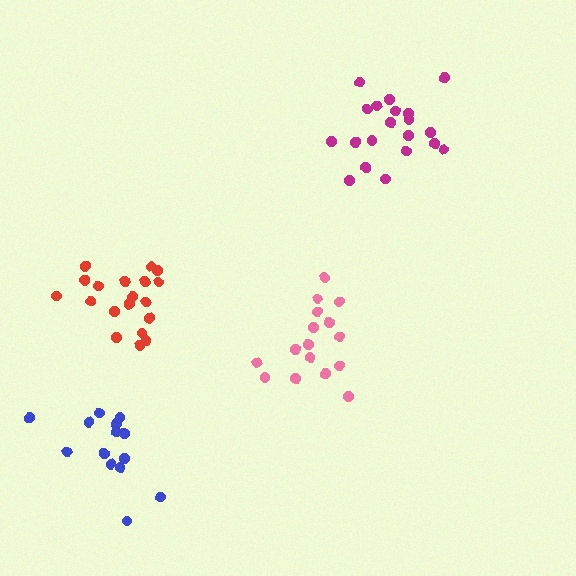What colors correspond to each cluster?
The clusters are colored: pink, magenta, blue, red.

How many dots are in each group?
Group 1: 16 dots, Group 2: 20 dots, Group 3: 14 dots, Group 4: 19 dots (69 total).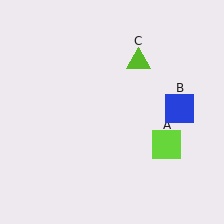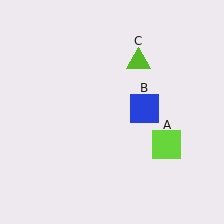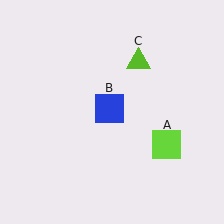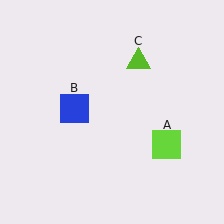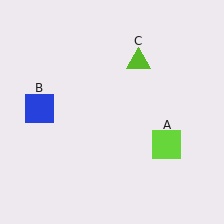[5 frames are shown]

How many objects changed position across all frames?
1 object changed position: blue square (object B).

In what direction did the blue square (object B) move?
The blue square (object B) moved left.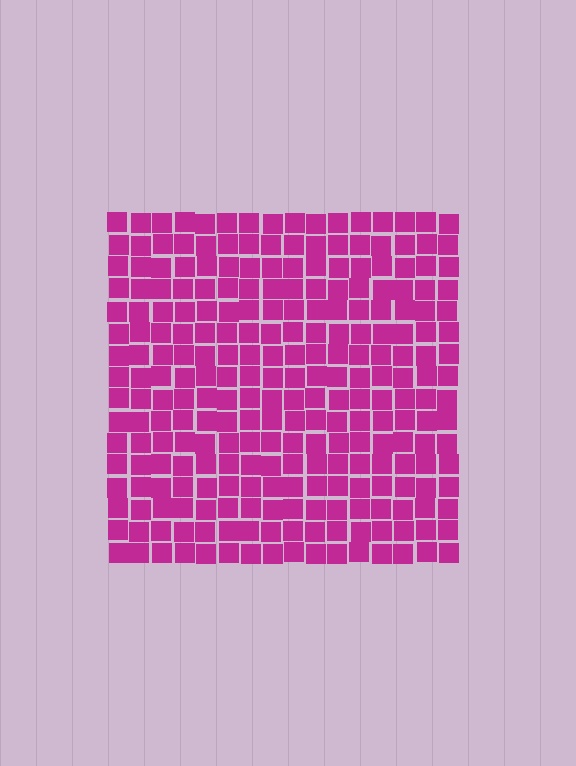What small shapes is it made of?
It is made of small squares.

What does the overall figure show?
The overall figure shows a square.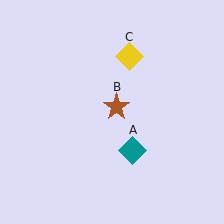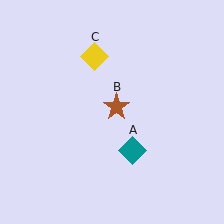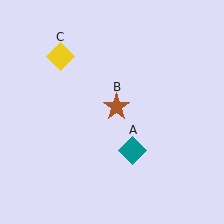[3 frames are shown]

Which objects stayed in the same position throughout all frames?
Teal diamond (object A) and brown star (object B) remained stationary.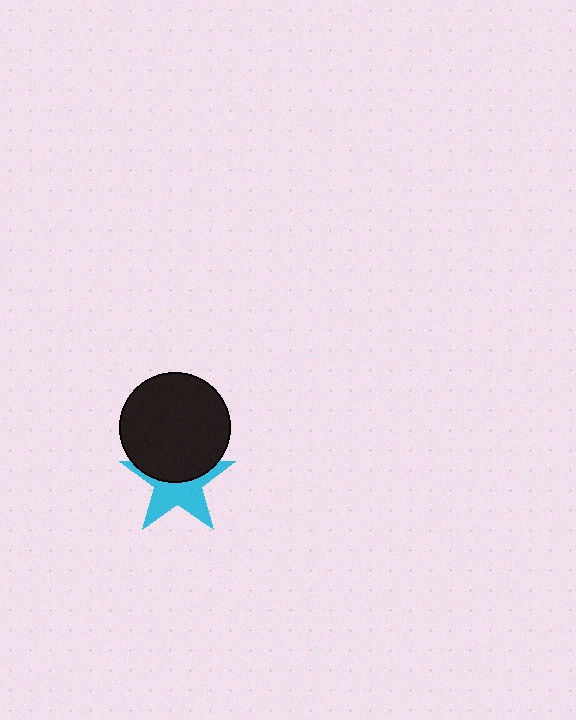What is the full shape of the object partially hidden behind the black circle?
The partially hidden object is a cyan star.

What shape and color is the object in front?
The object in front is a black circle.